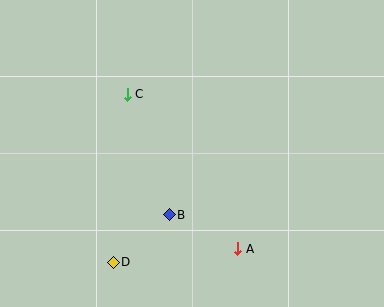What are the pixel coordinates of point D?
Point D is at (113, 262).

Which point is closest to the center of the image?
Point B at (169, 215) is closest to the center.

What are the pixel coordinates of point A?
Point A is at (238, 249).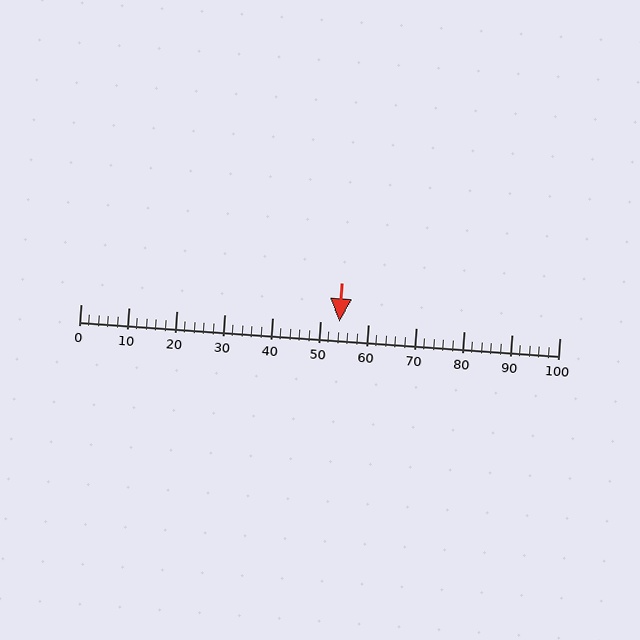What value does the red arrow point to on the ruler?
The red arrow points to approximately 54.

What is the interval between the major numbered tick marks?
The major tick marks are spaced 10 units apart.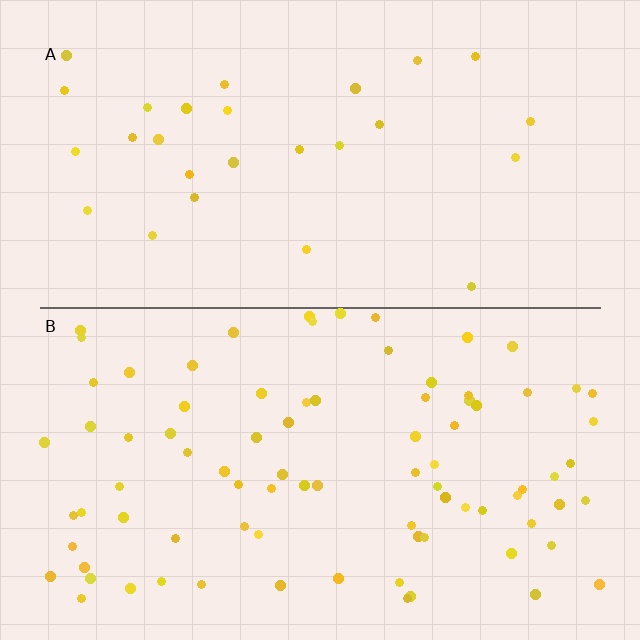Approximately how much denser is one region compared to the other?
Approximately 3.1× — region B over region A.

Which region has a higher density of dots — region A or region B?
B (the bottom).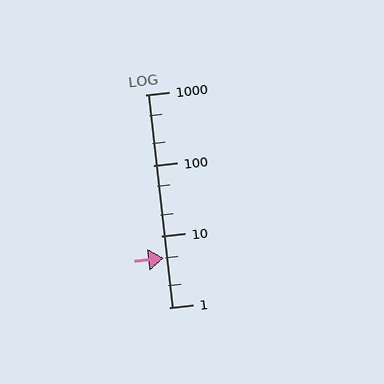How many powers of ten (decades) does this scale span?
The scale spans 3 decades, from 1 to 1000.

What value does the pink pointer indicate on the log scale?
The pointer indicates approximately 5.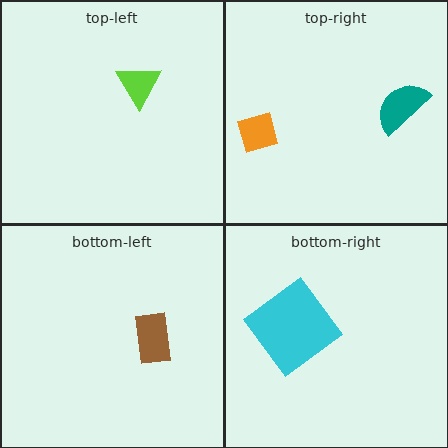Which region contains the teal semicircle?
The top-right region.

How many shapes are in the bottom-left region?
1.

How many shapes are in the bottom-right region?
1.